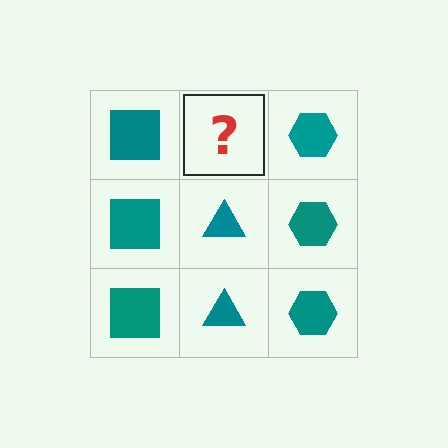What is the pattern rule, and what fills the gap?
The rule is that each column has a consistent shape. The gap should be filled with a teal triangle.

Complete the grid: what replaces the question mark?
The question mark should be replaced with a teal triangle.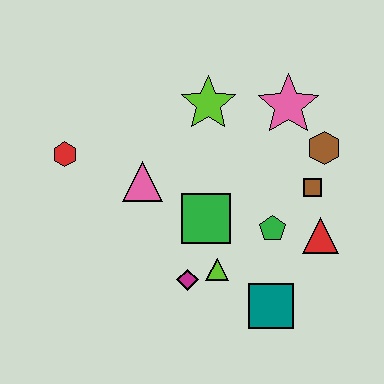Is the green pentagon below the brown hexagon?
Yes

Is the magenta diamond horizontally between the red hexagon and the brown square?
Yes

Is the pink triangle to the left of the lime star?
Yes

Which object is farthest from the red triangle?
The red hexagon is farthest from the red triangle.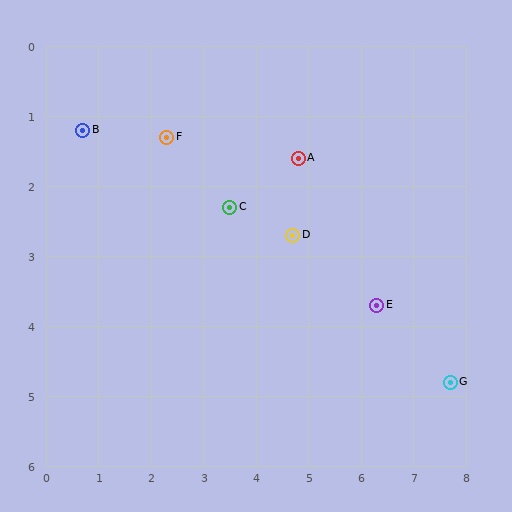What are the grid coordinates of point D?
Point D is at approximately (4.7, 2.7).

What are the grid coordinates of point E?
Point E is at approximately (6.3, 3.7).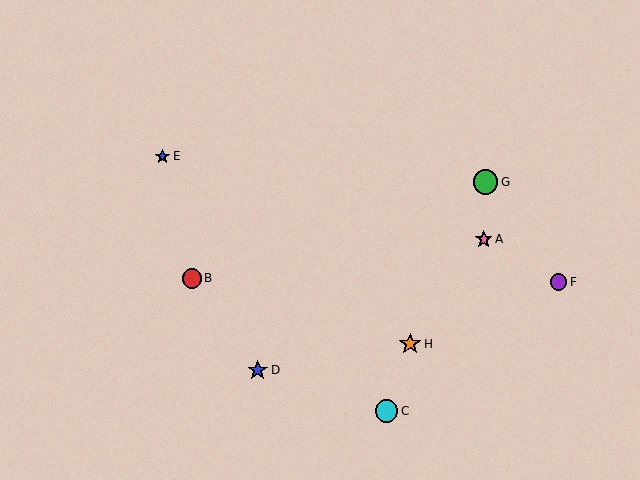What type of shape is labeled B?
Shape B is a red circle.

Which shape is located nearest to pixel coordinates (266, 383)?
The blue star (labeled D) at (258, 370) is nearest to that location.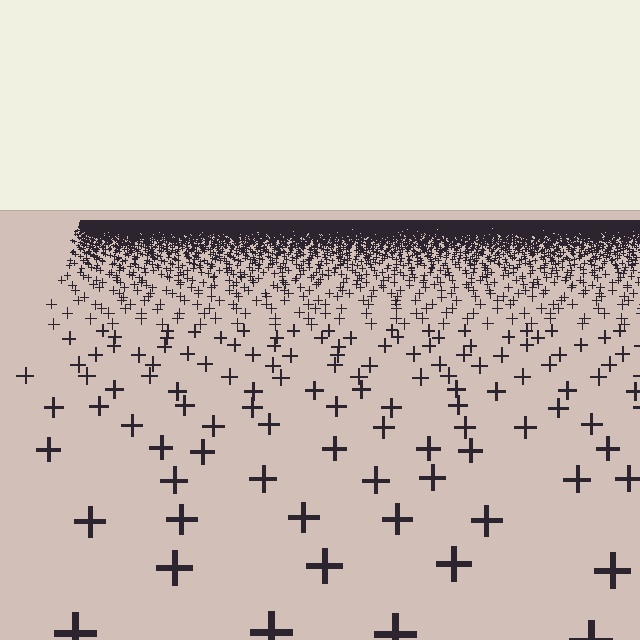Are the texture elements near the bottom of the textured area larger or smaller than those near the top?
Larger. Near the bottom, elements are closer to the viewer and appear at a bigger on-screen size.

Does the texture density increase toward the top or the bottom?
Density increases toward the top.